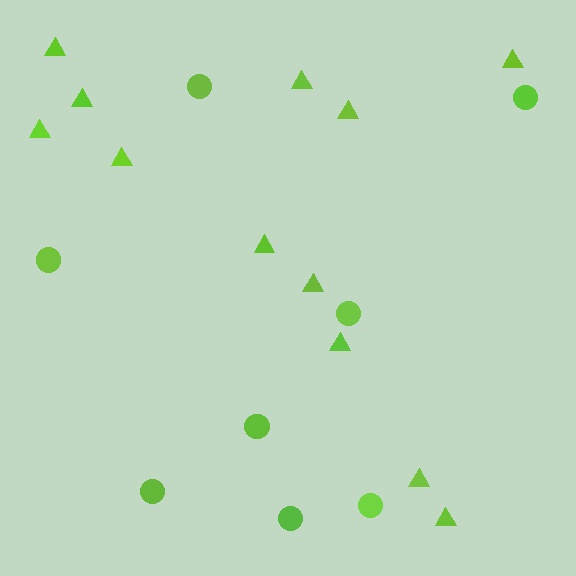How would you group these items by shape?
There are 2 groups: one group of triangles (12) and one group of circles (8).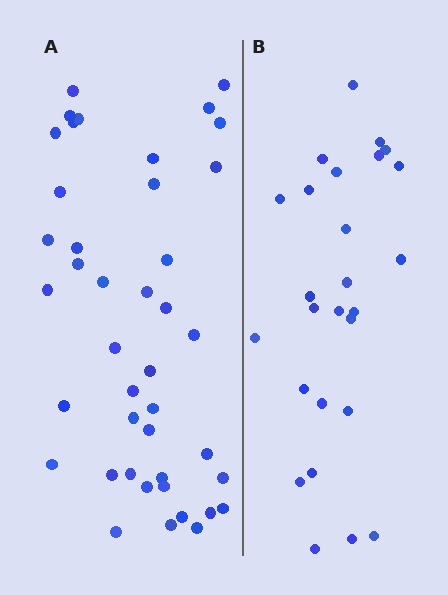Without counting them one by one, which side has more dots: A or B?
Region A (the left region) has more dots.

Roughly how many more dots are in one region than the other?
Region A has approximately 15 more dots than region B.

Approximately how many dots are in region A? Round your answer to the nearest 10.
About 40 dots. (The exact count is 42, which rounds to 40.)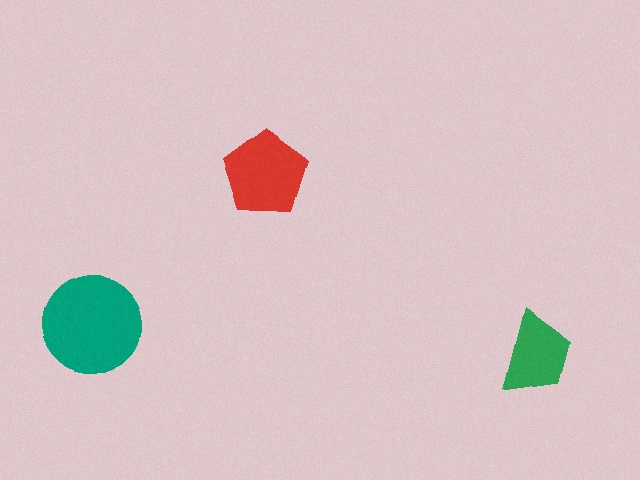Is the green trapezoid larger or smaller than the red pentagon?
Smaller.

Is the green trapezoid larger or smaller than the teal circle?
Smaller.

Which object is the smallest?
The green trapezoid.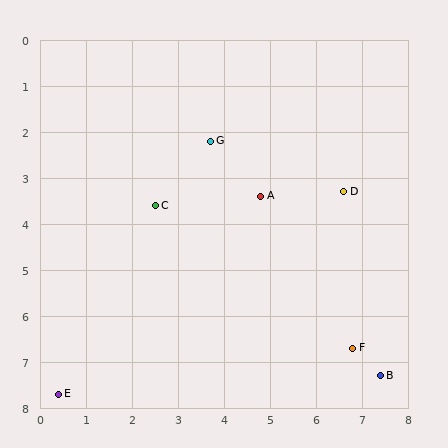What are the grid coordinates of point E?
Point E is at approximately (0.4, 7.7).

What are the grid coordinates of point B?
Point B is at approximately (7.4, 7.3).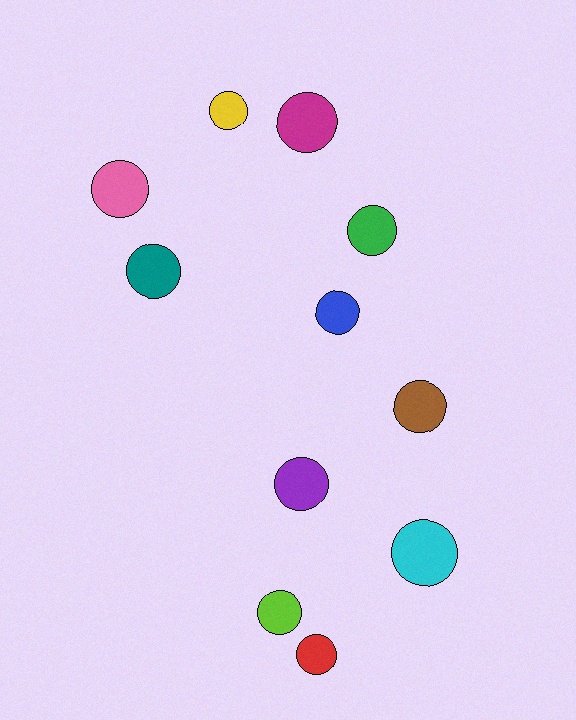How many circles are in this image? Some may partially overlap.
There are 11 circles.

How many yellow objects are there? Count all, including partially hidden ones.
There is 1 yellow object.